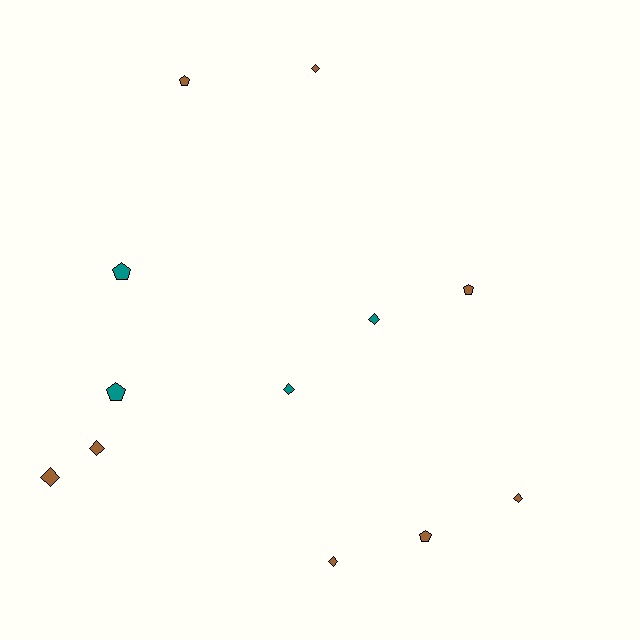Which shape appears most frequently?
Diamond, with 7 objects.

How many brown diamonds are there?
There are 5 brown diamonds.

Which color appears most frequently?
Brown, with 8 objects.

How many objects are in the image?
There are 12 objects.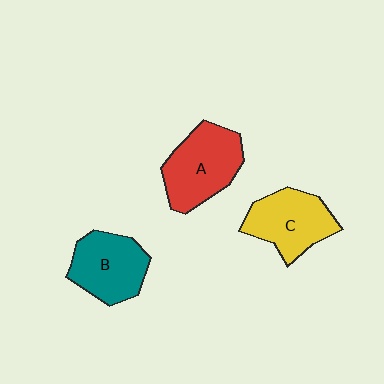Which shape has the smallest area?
Shape B (teal).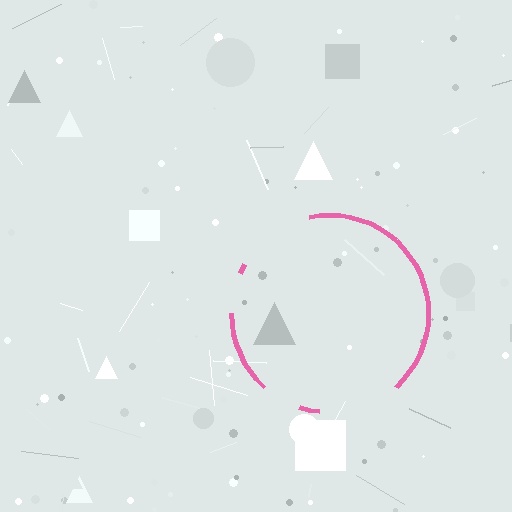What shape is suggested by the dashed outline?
The dashed outline suggests a circle.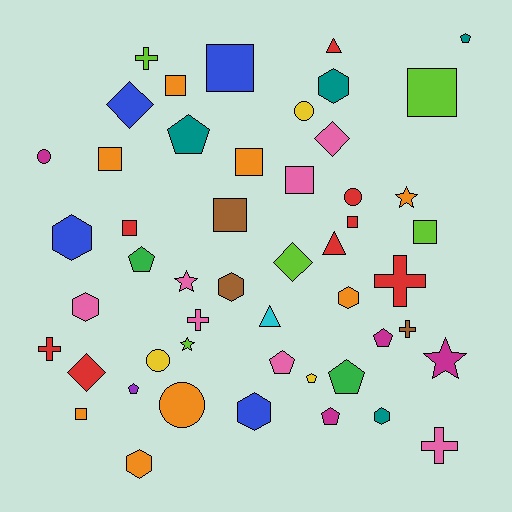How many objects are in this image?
There are 50 objects.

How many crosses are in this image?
There are 6 crosses.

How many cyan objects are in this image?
There is 1 cyan object.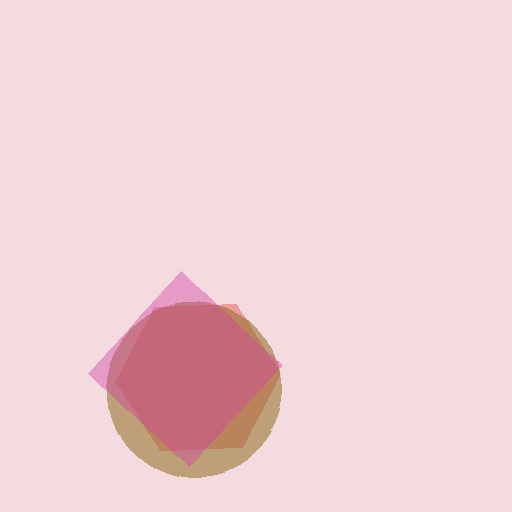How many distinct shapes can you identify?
There are 3 distinct shapes: a red hexagon, a brown circle, a magenta diamond.